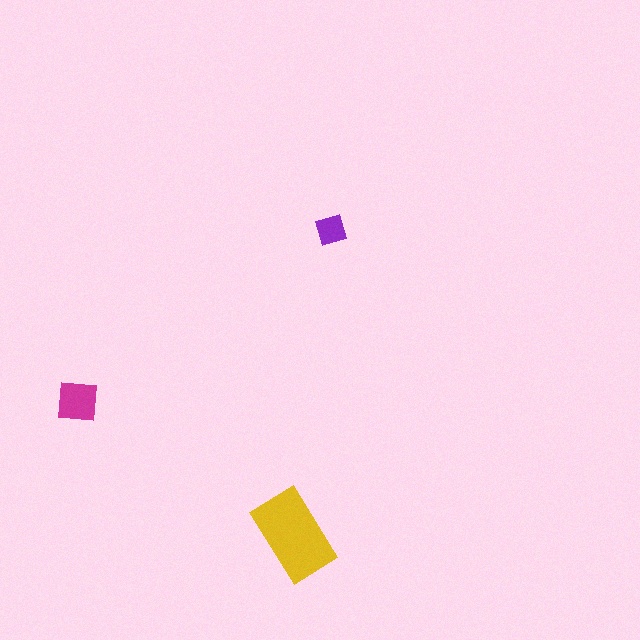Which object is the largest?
The yellow rectangle.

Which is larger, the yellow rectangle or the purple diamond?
The yellow rectangle.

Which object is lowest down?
The yellow rectangle is bottommost.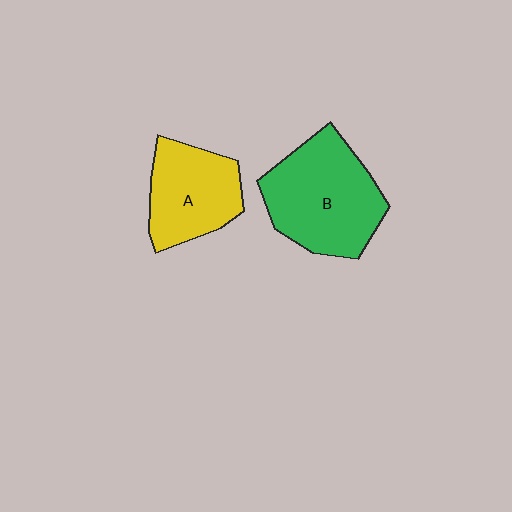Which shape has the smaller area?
Shape A (yellow).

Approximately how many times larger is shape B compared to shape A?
Approximately 1.4 times.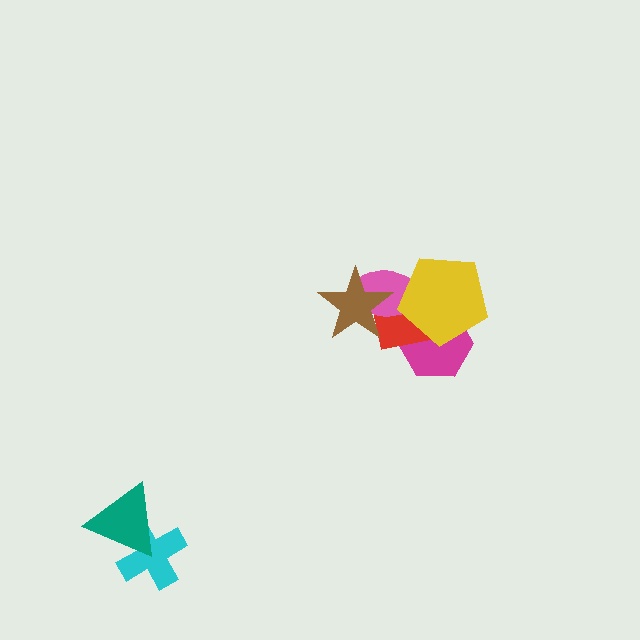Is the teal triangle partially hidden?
No, no other shape covers it.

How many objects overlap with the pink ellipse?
3 objects overlap with the pink ellipse.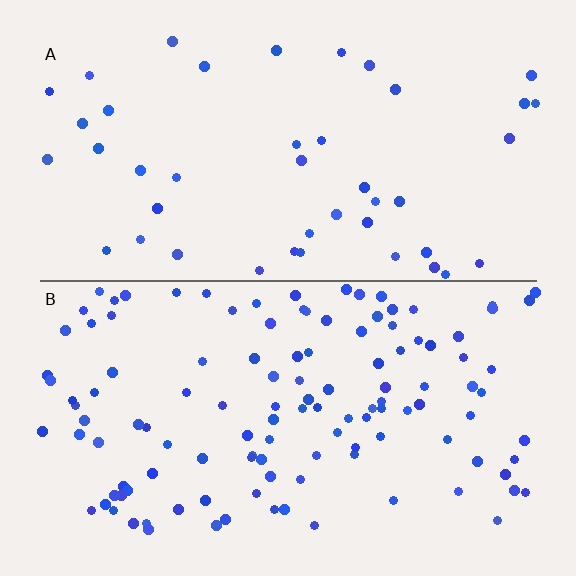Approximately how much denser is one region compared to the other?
Approximately 2.8× — region B over region A.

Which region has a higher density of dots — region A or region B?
B (the bottom).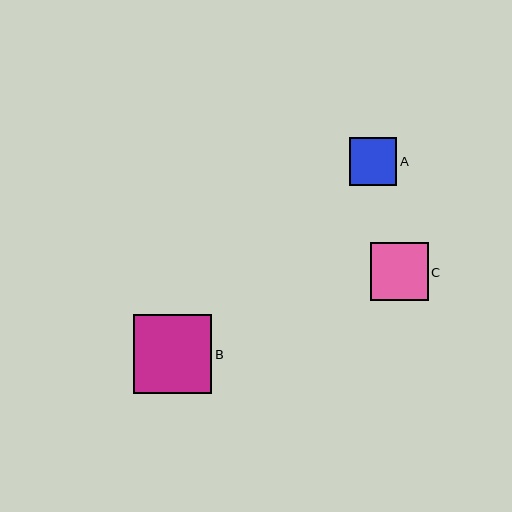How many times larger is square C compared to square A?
Square C is approximately 1.2 times the size of square A.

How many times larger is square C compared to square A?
Square C is approximately 1.2 times the size of square A.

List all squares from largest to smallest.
From largest to smallest: B, C, A.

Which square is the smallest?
Square A is the smallest with a size of approximately 48 pixels.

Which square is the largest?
Square B is the largest with a size of approximately 79 pixels.